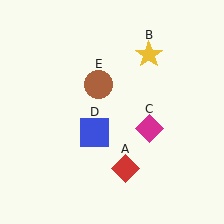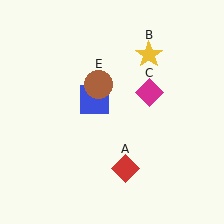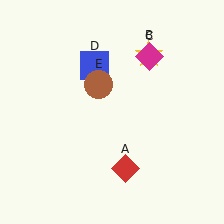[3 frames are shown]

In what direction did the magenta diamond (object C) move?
The magenta diamond (object C) moved up.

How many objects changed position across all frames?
2 objects changed position: magenta diamond (object C), blue square (object D).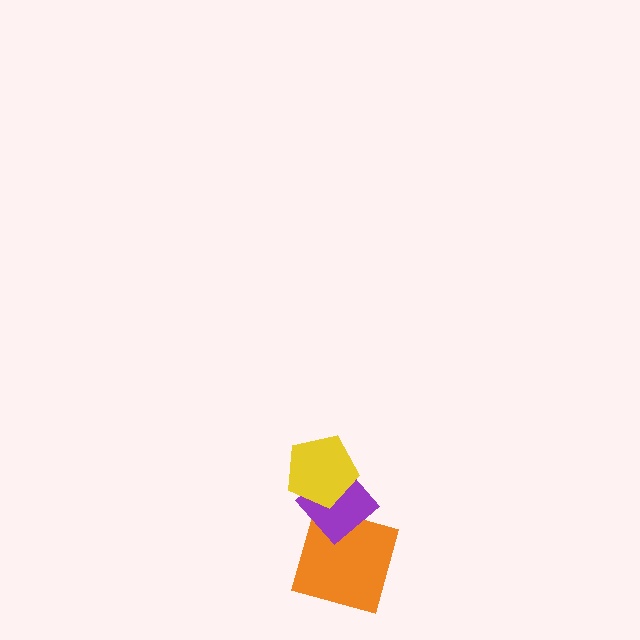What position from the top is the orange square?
The orange square is 3rd from the top.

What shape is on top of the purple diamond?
The yellow pentagon is on top of the purple diamond.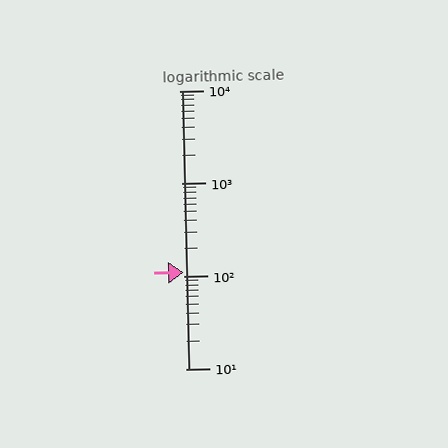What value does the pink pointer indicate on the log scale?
The pointer indicates approximately 110.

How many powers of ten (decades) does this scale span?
The scale spans 3 decades, from 10 to 10000.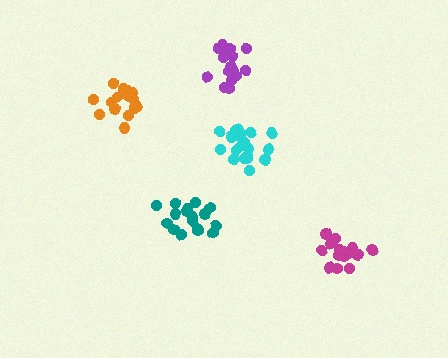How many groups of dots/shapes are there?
There are 5 groups.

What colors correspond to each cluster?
The clusters are colored: purple, orange, teal, magenta, cyan.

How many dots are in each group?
Group 1: 16 dots, Group 2: 16 dots, Group 3: 17 dots, Group 4: 15 dots, Group 5: 20 dots (84 total).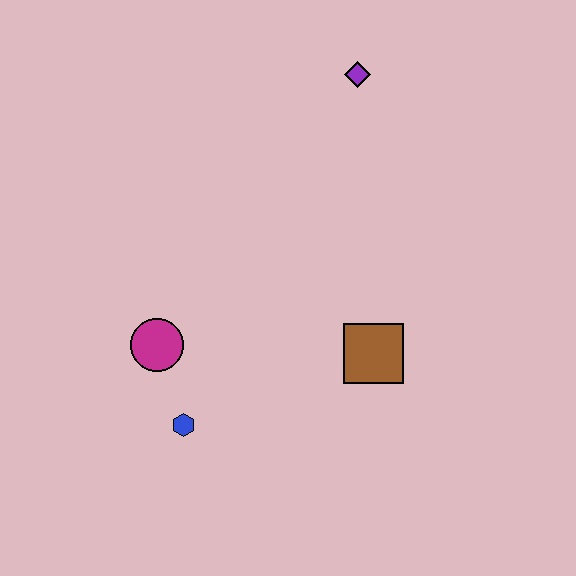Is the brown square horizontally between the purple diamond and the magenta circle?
No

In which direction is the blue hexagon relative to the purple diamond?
The blue hexagon is below the purple diamond.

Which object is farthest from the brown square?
The purple diamond is farthest from the brown square.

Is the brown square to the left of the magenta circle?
No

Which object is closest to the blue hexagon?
The magenta circle is closest to the blue hexagon.